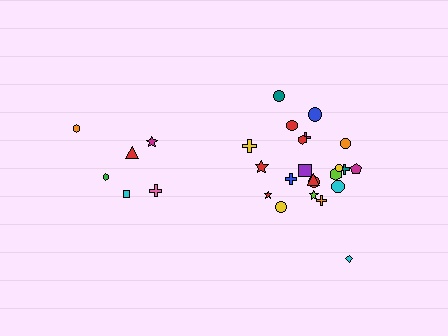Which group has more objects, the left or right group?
The right group.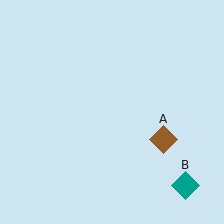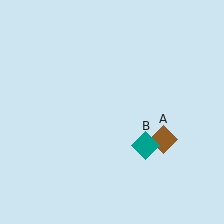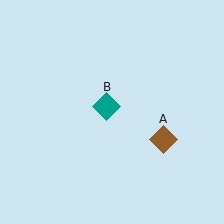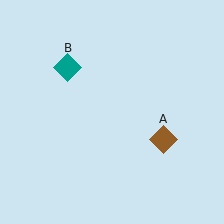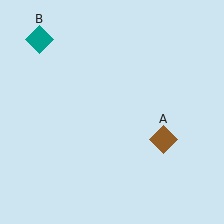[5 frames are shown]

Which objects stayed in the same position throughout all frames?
Brown diamond (object A) remained stationary.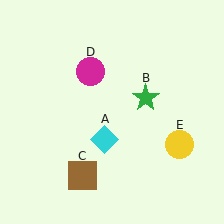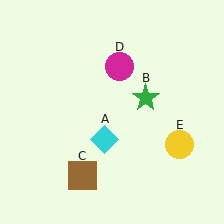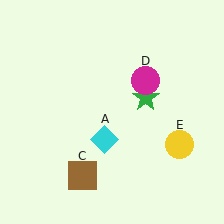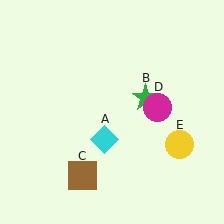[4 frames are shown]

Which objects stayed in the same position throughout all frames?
Cyan diamond (object A) and green star (object B) and brown square (object C) and yellow circle (object E) remained stationary.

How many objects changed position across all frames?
1 object changed position: magenta circle (object D).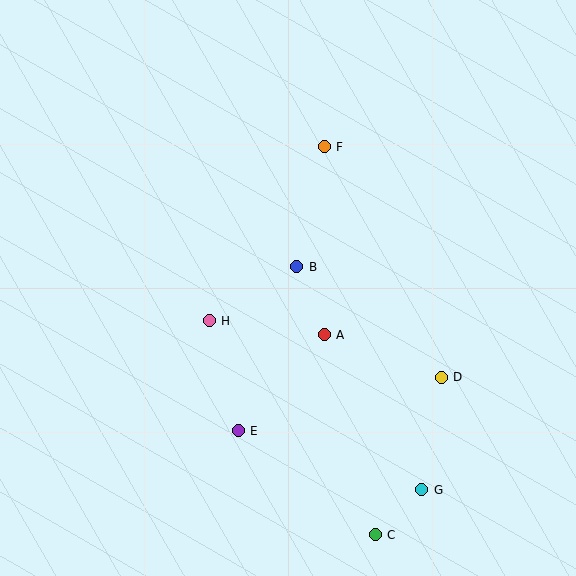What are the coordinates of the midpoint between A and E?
The midpoint between A and E is at (281, 383).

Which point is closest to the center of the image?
Point B at (297, 267) is closest to the center.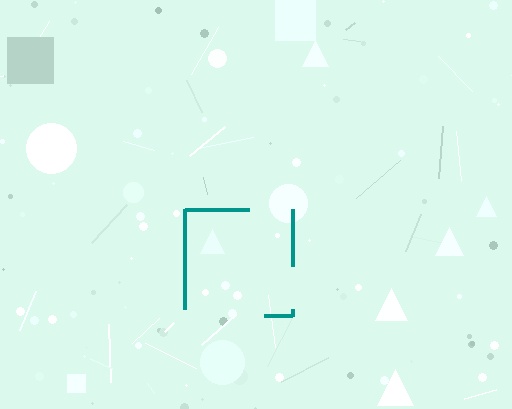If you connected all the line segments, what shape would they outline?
They would outline a square.